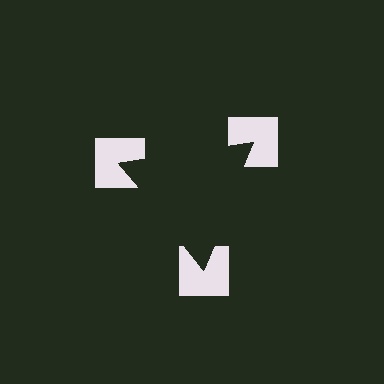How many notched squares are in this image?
There are 3 — one at each vertex of the illusory triangle.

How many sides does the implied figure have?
3 sides.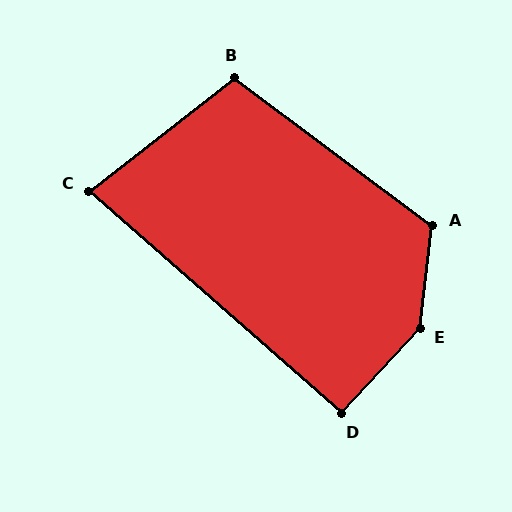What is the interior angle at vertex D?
Approximately 91 degrees (approximately right).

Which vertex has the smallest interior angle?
C, at approximately 79 degrees.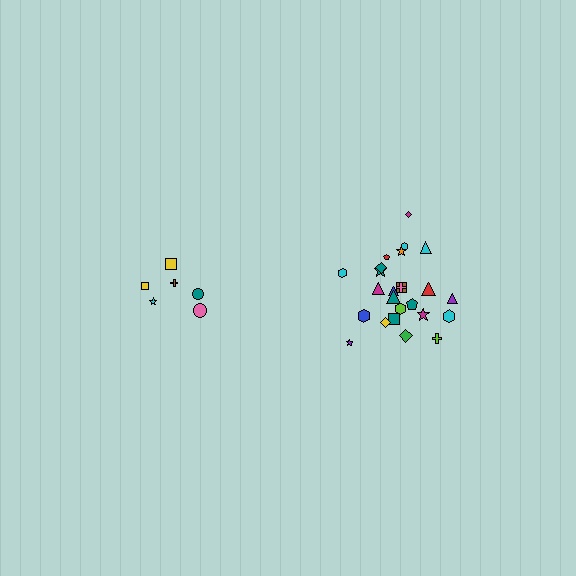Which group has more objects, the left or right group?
The right group.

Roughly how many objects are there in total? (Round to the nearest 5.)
Roughly 30 objects in total.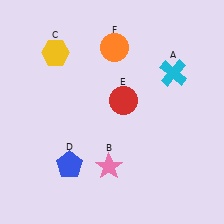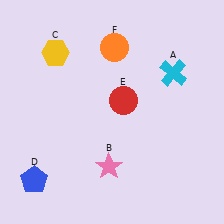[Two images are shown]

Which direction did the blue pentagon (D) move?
The blue pentagon (D) moved left.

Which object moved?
The blue pentagon (D) moved left.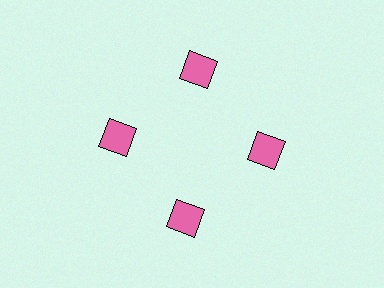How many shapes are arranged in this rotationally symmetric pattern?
There are 4 shapes, arranged in 4 groups of 1.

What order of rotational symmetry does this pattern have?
This pattern has 4-fold rotational symmetry.